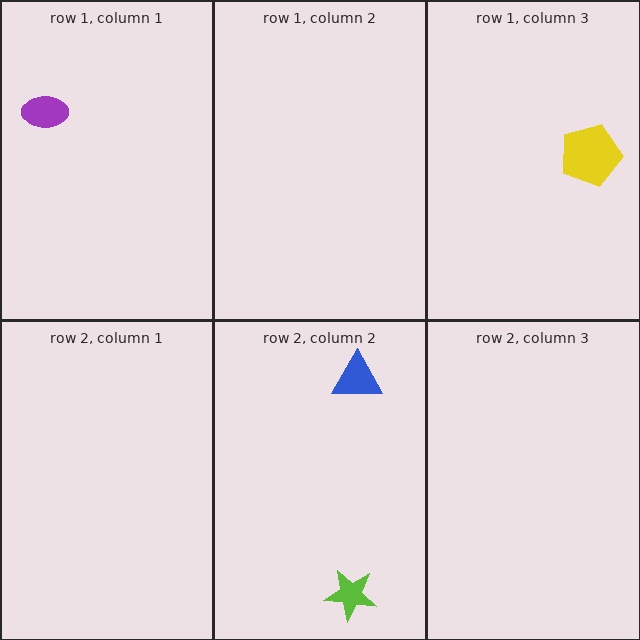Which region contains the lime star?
The row 2, column 2 region.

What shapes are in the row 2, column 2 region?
The blue triangle, the lime star.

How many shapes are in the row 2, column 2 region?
2.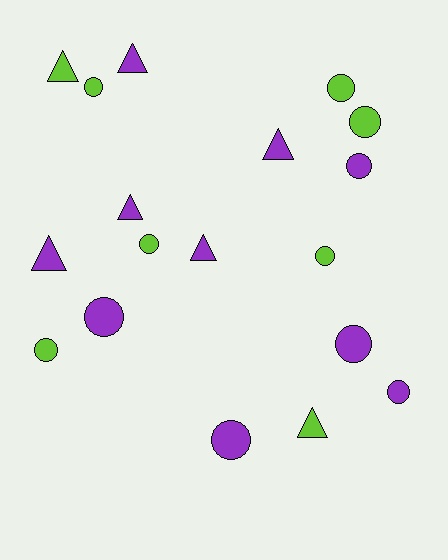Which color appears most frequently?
Purple, with 10 objects.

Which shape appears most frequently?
Circle, with 11 objects.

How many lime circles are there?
There are 6 lime circles.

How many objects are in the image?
There are 18 objects.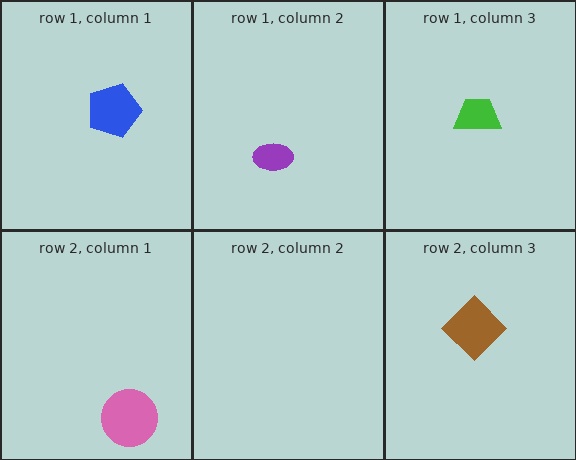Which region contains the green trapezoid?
The row 1, column 3 region.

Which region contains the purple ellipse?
The row 1, column 2 region.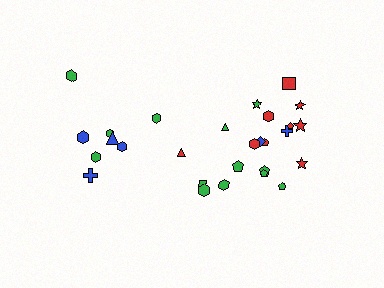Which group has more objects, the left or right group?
The right group.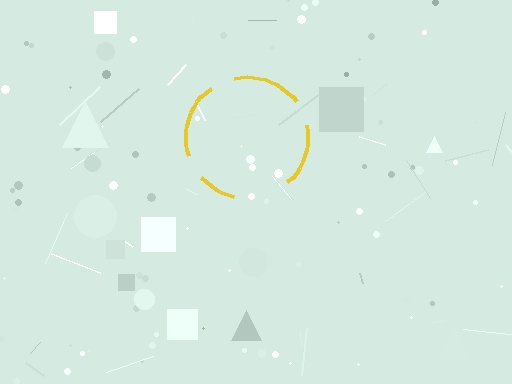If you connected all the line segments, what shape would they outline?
They would outline a circle.